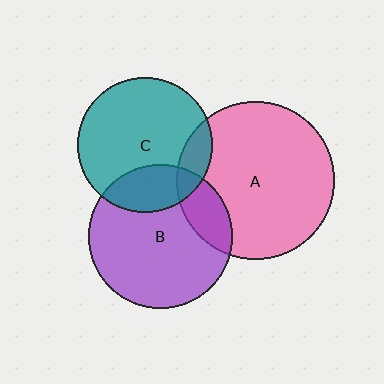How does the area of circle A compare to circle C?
Approximately 1.4 times.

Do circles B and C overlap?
Yes.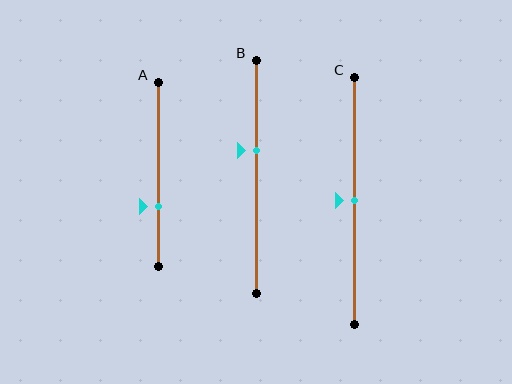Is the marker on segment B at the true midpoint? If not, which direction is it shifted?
No, the marker on segment B is shifted upward by about 11% of the segment length.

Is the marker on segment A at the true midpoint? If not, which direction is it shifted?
No, the marker on segment A is shifted downward by about 17% of the segment length.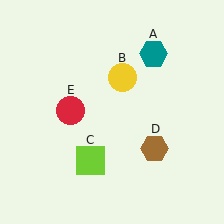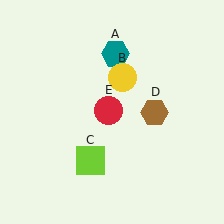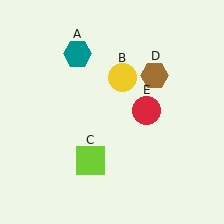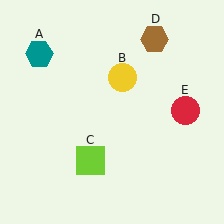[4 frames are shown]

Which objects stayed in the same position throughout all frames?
Yellow circle (object B) and lime square (object C) remained stationary.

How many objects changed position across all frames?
3 objects changed position: teal hexagon (object A), brown hexagon (object D), red circle (object E).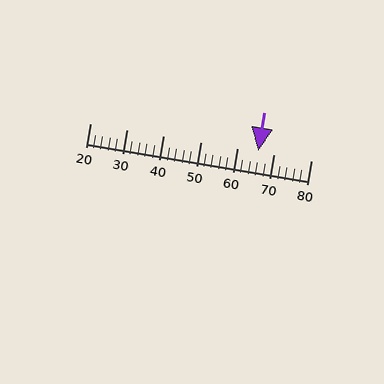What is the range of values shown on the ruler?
The ruler shows values from 20 to 80.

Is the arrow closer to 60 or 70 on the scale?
The arrow is closer to 70.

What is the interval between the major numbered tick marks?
The major tick marks are spaced 10 units apart.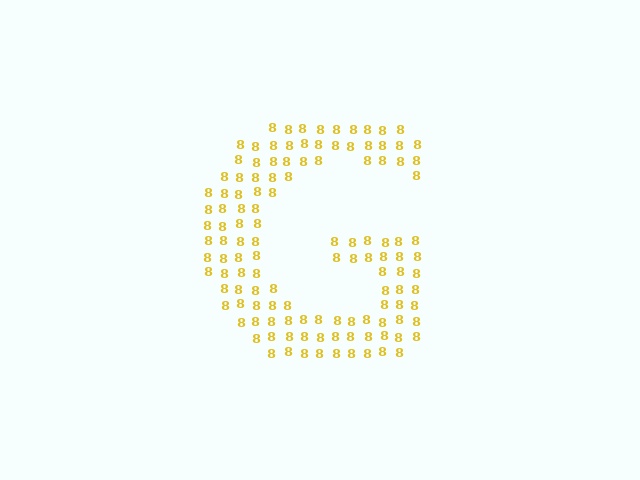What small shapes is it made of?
It is made of small digit 8's.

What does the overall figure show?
The overall figure shows the letter G.